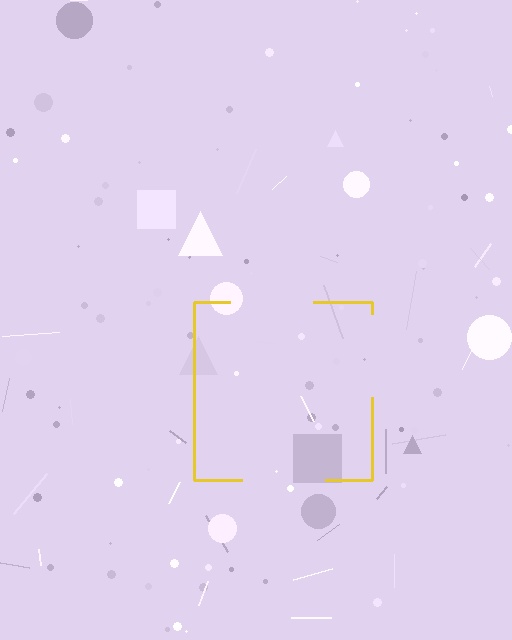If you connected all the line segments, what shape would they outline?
They would outline a square.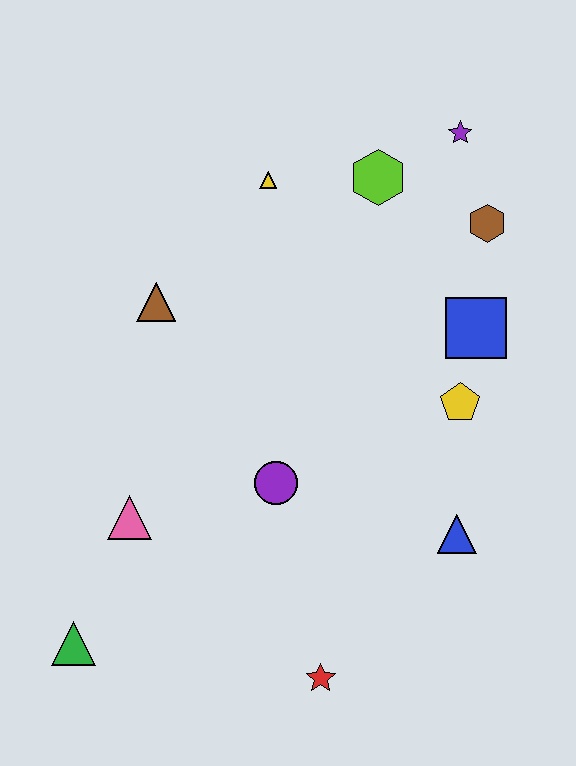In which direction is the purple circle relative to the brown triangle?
The purple circle is below the brown triangle.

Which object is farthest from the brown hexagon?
The green triangle is farthest from the brown hexagon.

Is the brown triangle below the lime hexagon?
Yes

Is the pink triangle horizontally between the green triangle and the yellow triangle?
Yes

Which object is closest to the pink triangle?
The green triangle is closest to the pink triangle.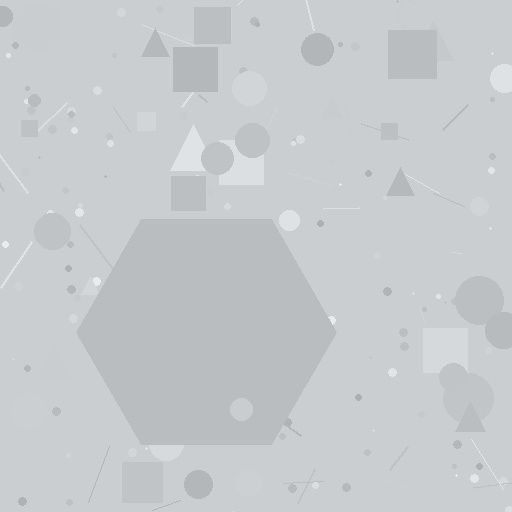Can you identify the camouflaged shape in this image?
The camouflaged shape is a hexagon.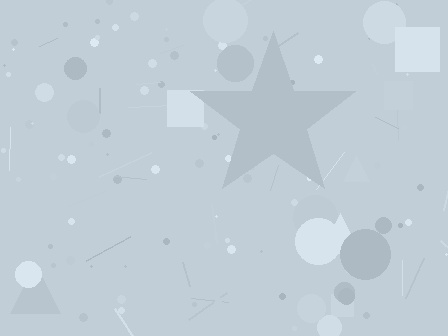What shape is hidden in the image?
A star is hidden in the image.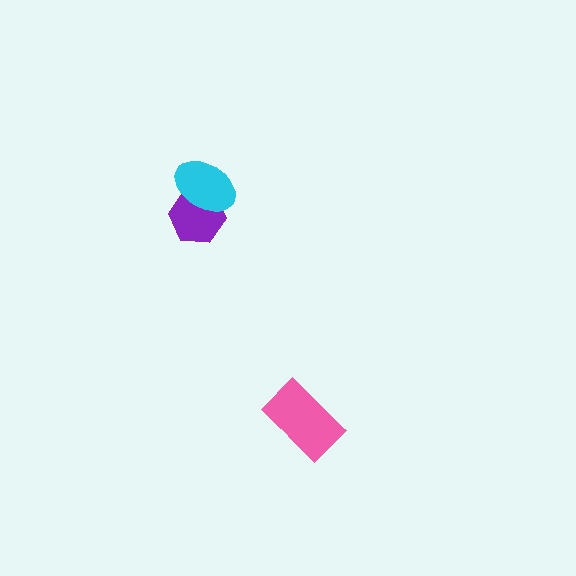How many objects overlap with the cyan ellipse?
1 object overlaps with the cyan ellipse.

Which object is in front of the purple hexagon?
The cyan ellipse is in front of the purple hexagon.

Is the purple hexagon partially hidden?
Yes, it is partially covered by another shape.